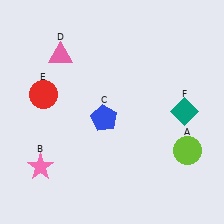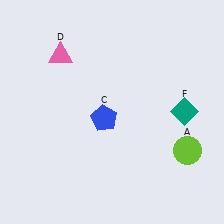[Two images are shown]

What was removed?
The pink star (B), the red circle (E) were removed in Image 2.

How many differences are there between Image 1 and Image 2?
There are 2 differences between the two images.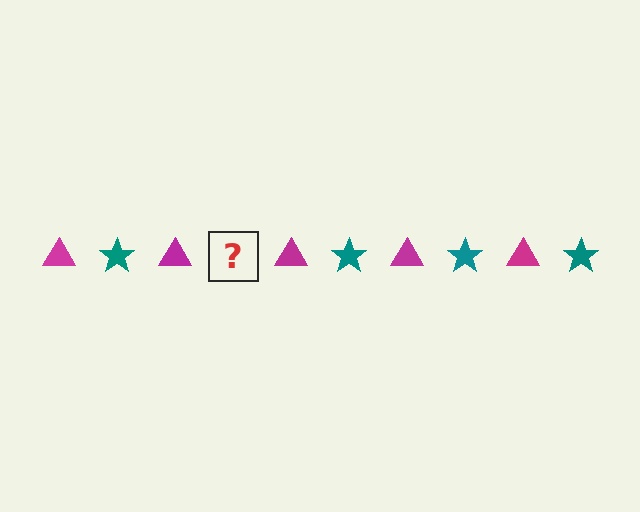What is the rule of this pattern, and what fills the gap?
The rule is that the pattern alternates between magenta triangle and teal star. The gap should be filled with a teal star.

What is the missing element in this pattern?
The missing element is a teal star.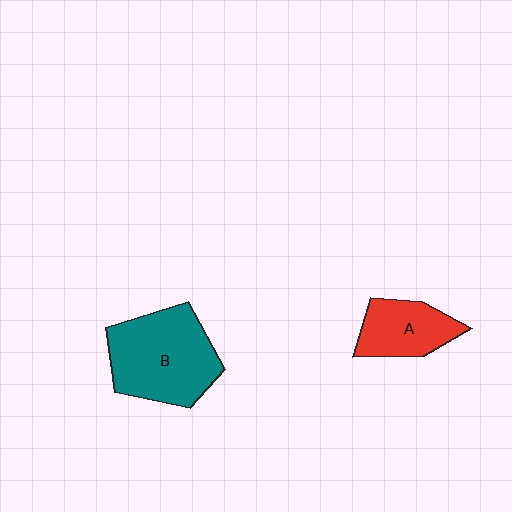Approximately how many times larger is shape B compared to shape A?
Approximately 1.8 times.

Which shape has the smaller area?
Shape A (red).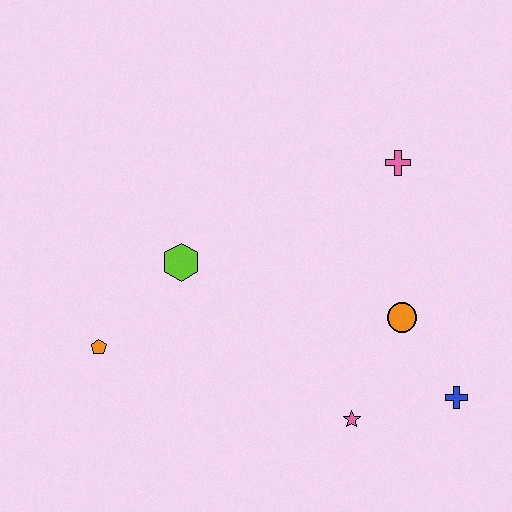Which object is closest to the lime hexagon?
The orange pentagon is closest to the lime hexagon.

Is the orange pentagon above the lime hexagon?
No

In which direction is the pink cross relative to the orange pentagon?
The pink cross is to the right of the orange pentagon.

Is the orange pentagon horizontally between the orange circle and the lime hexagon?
No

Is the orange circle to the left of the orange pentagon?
No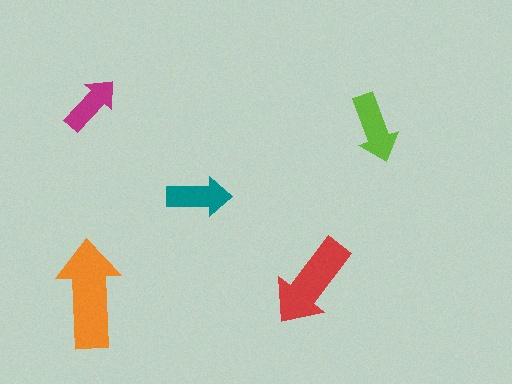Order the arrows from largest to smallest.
the orange one, the red one, the lime one, the teal one, the magenta one.